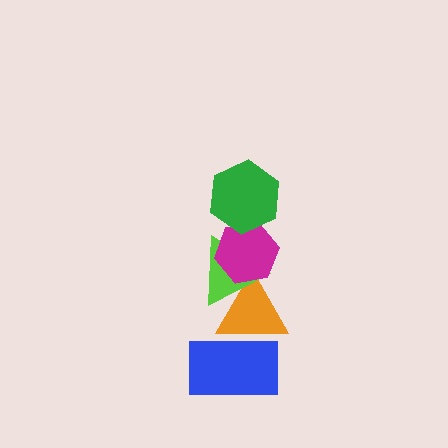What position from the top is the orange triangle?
The orange triangle is 4th from the top.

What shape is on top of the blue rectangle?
The orange triangle is on top of the blue rectangle.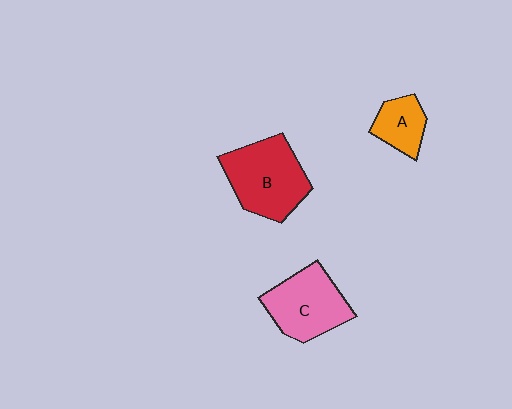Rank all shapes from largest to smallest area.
From largest to smallest: B (red), C (pink), A (orange).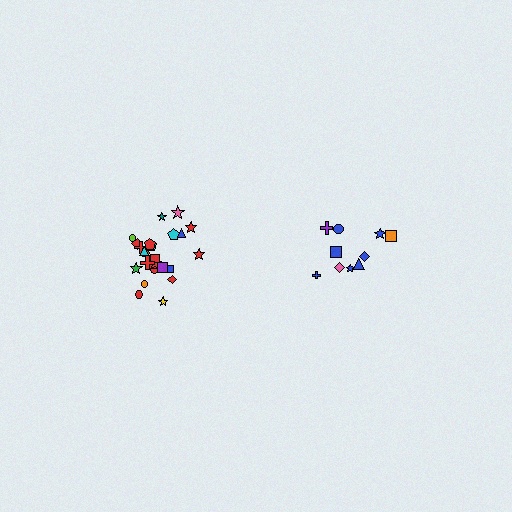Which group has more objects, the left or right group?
The left group.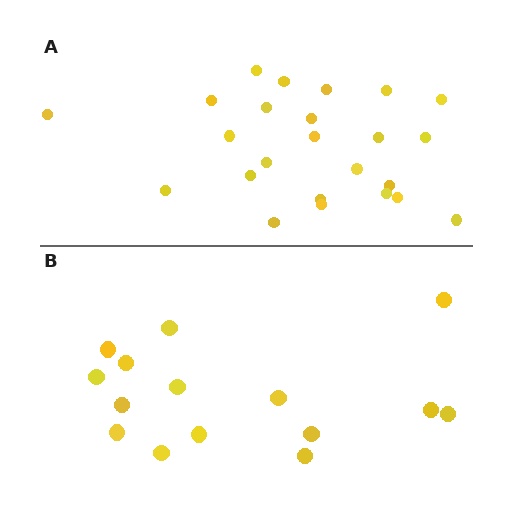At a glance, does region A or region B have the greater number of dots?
Region A (the top region) has more dots.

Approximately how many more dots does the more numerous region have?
Region A has roughly 8 or so more dots than region B.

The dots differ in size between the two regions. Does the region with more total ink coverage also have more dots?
No. Region B has more total ink coverage because its dots are larger, but region A actually contains more individual dots. Total area can be misleading — the number of items is what matters here.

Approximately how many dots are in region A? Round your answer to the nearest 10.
About 20 dots. (The exact count is 24, which rounds to 20.)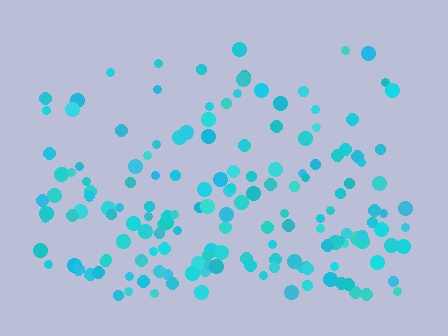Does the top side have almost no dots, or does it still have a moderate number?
Still a moderate number, just noticeably fewer than the bottom.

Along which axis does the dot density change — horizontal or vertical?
Vertical.